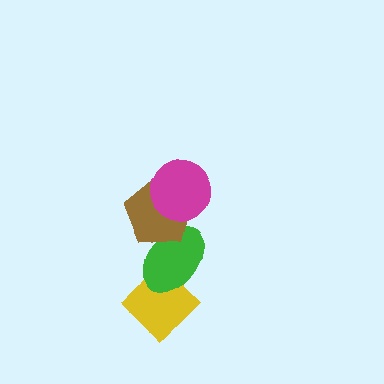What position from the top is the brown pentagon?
The brown pentagon is 2nd from the top.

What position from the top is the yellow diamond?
The yellow diamond is 4th from the top.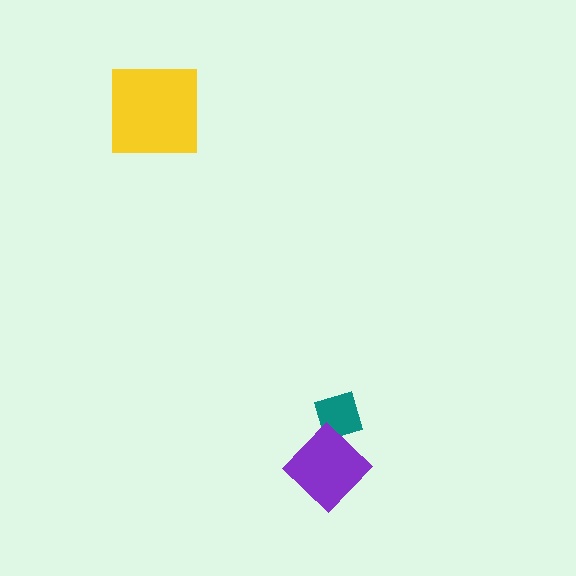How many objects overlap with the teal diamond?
1 object overlaps with the teal diamond.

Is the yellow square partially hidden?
No, no other shape covers it.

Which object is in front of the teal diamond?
The purple diamond is in front of the teal diamond.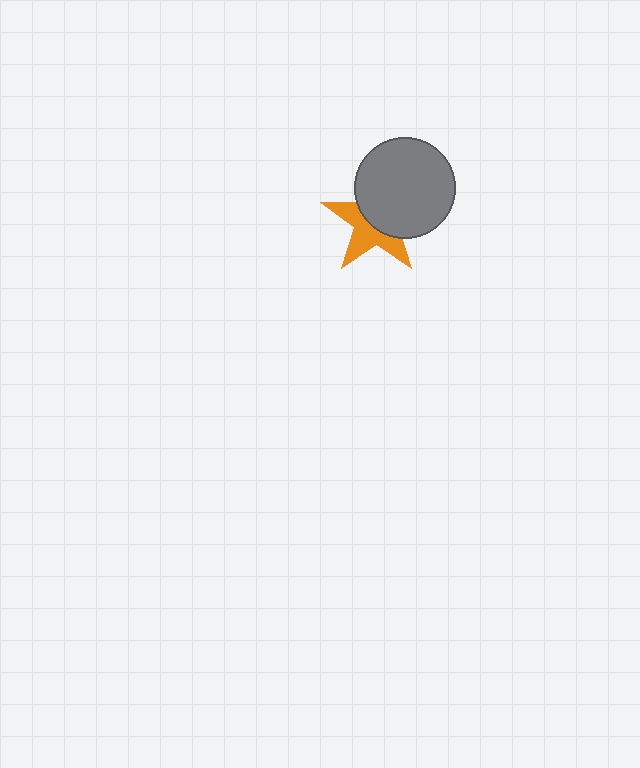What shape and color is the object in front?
The object in front is a gray circle.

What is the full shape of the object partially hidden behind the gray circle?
The partially hidden object is an orange star.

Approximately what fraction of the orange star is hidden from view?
Roughly 52% of the orange star is hidden behind the gray circle.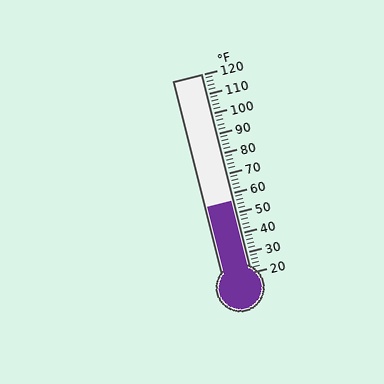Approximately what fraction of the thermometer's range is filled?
The thermometer is filled to approximately 35% of its range.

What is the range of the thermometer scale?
The thermometer scale ranges from 20°F to 120°F.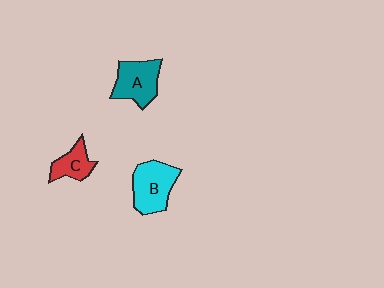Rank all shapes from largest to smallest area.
From largest to smallest: B (cyan), A (teal), C (red).